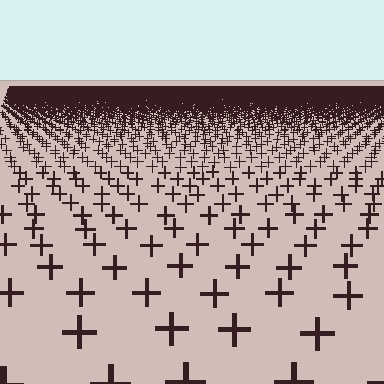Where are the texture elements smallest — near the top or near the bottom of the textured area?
Near the top.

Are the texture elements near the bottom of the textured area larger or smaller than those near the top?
Larger. Near the bottom, elements are closer to the viewer and appear at a bigger on-screen size.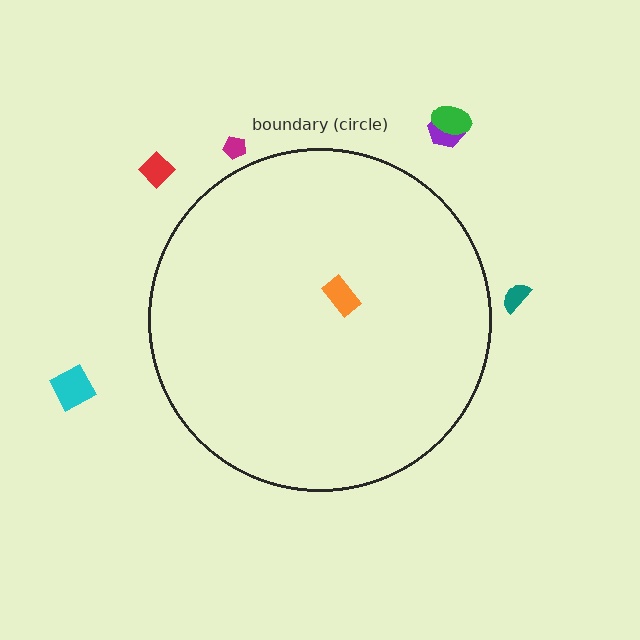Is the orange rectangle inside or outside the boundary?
Inside.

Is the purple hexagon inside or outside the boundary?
Outside.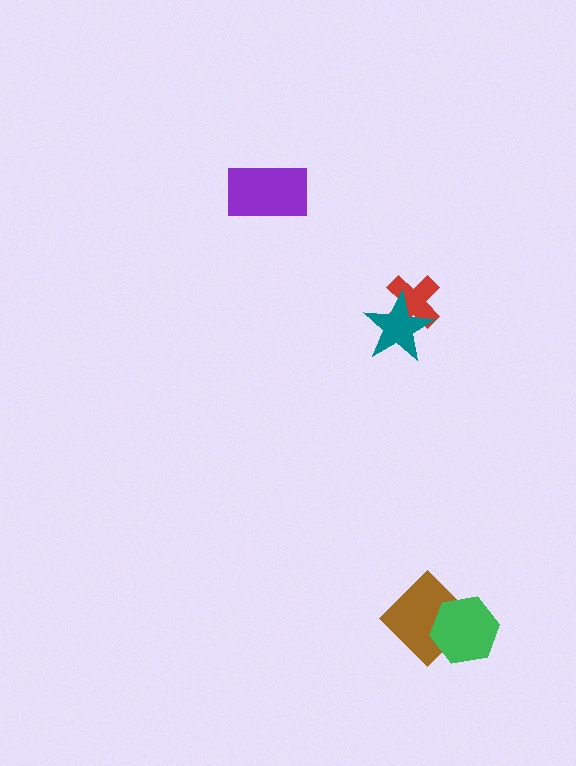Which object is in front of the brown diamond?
The green hexagon is in front of the brown diamond.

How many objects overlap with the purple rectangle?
0 objects overlap with the purple rectangle.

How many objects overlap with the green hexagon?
1 object overlaps with the green hexagon.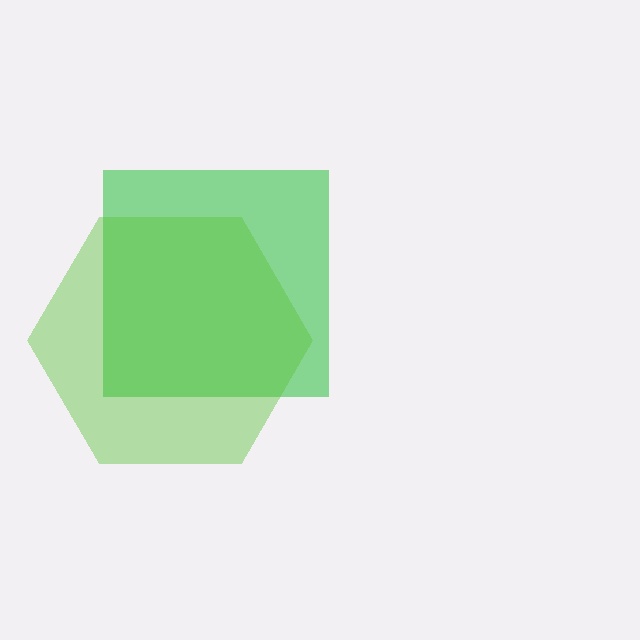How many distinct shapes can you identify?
There are 2 distinct shapes: a green square, a lime hexagon.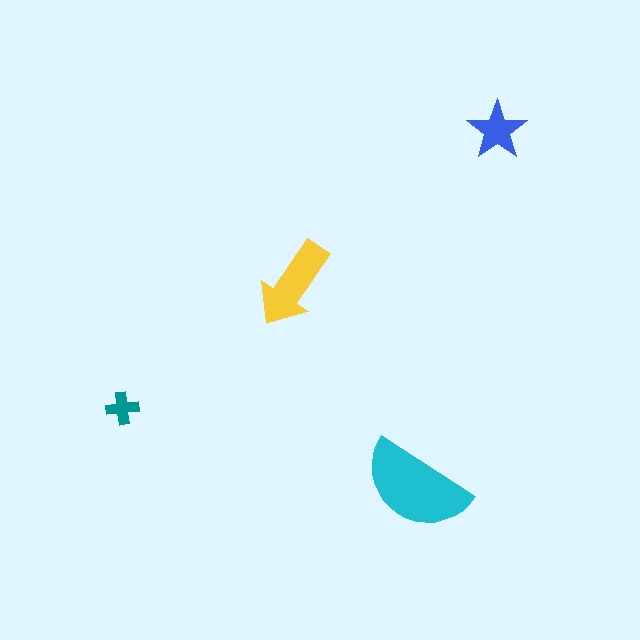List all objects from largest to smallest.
The cyan semicircle, the yellow arrow, the blue star, the teal cross.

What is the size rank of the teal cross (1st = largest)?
4th.